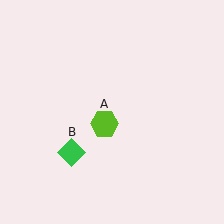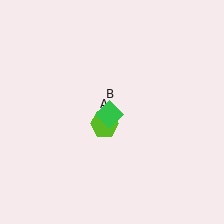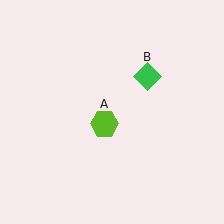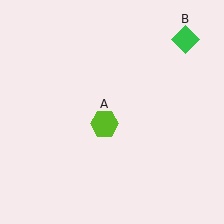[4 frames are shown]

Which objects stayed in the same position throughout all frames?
Lime hexagon (object A) remained stationary.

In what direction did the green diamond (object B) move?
The green diamond (object B) moved up and to the right.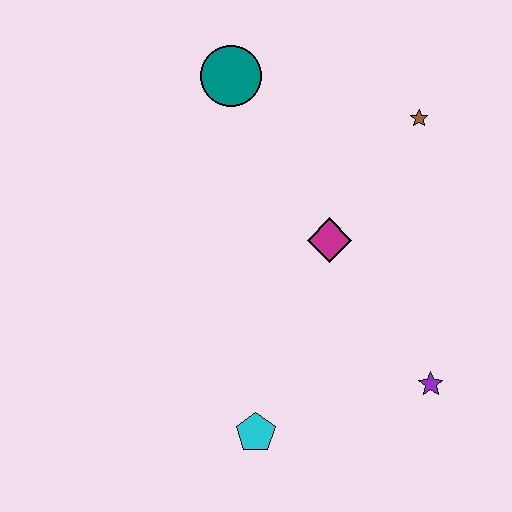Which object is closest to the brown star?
The magenta diamond is closest to the brown star.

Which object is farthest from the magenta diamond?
The cyan pentagon is farthest from the magenta diamond.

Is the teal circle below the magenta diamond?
No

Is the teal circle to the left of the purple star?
Yes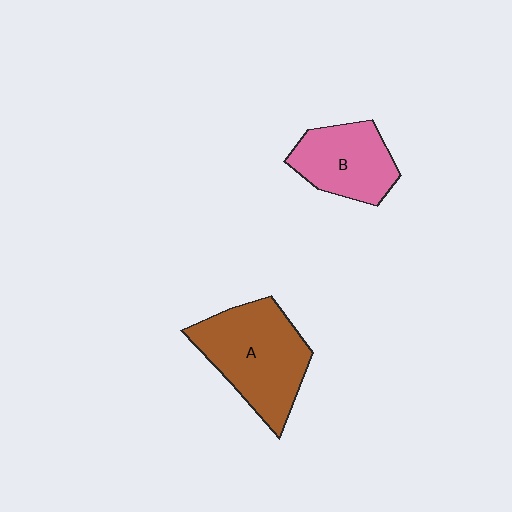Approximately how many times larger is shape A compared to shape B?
Approximately 1.4 times.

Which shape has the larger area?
Shape A (brown).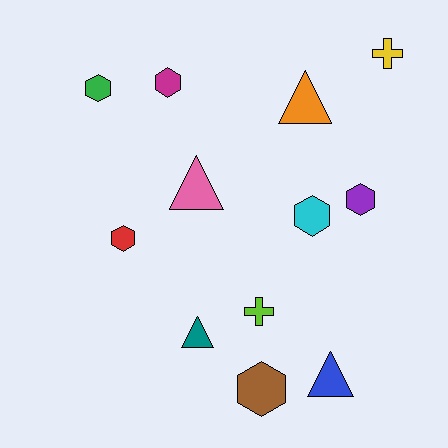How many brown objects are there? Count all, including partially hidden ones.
There is 1 brown object.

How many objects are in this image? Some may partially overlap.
There are 12 objects.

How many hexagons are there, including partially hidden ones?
There are 6 hexagons.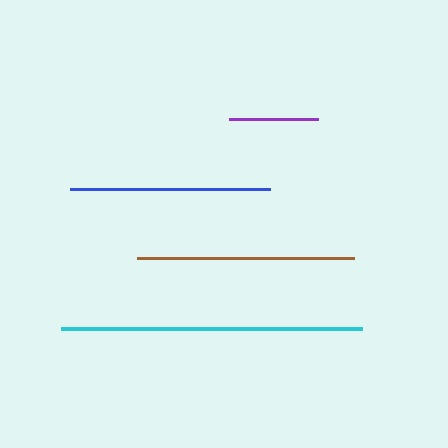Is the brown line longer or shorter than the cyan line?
The cyan line is longer than the brown line.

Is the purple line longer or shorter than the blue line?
The blue line is longer than the purple line.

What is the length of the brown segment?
The brown segment is approximately 217 pixels long.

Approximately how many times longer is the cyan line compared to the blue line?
The cyan line is approximately 1.5 times the length of the blue line.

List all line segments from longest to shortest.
From longest to shortest: cyan, brown, blue, purple.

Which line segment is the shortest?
The purple line is the shortest at approximately 89 pixels.